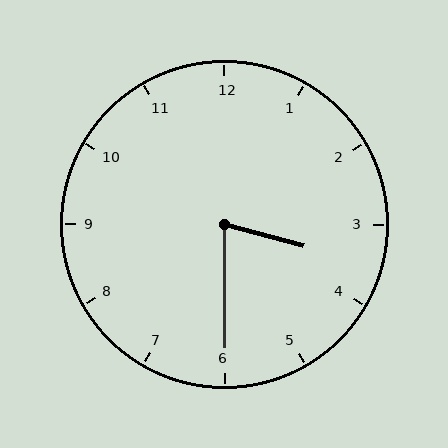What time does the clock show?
3:30.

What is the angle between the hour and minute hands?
Approximately 75 degrees.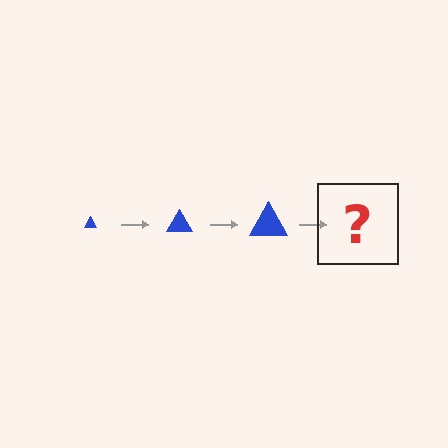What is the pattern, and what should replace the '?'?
The pattern is that the triangle gets progressively larger each step. The '?' should be a blue triangle, larger than the previous one.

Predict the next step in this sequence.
The next step is a blue triangle, larger than the previous one.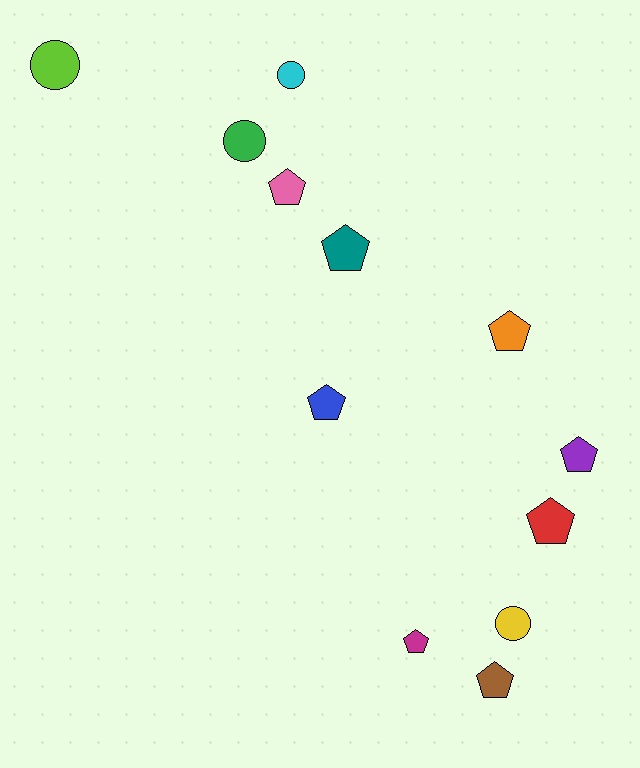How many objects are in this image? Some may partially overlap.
There are 12 objects.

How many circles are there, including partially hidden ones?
There are 4 circles.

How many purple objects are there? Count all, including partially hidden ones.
There is 1 purple object.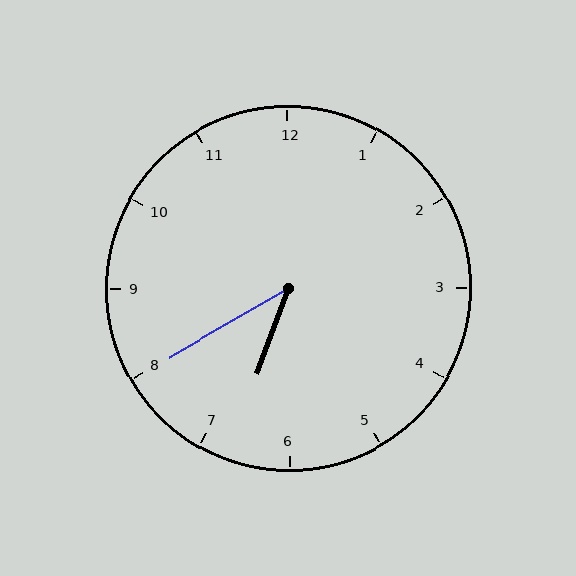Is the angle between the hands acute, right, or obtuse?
It is acute.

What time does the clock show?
6:40.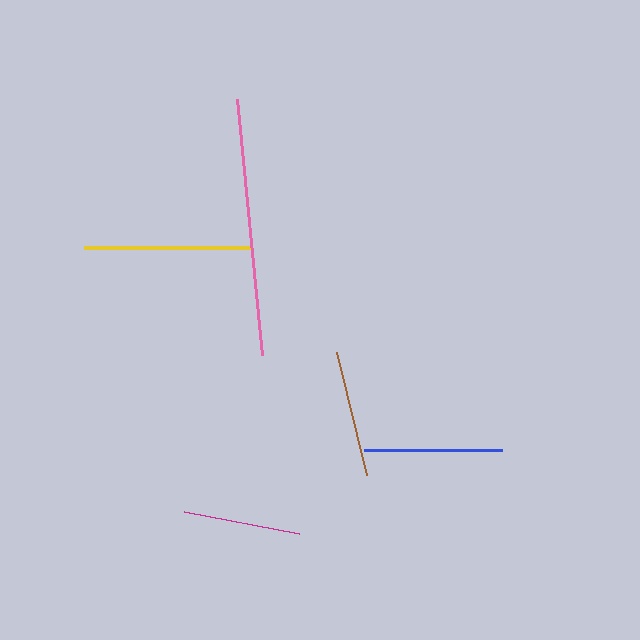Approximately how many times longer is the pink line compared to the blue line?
The pink line is approximately 1.9 times the length of the blue line.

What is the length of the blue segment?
The blue segment is approximately 138 pixels long.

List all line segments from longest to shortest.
From longest to shortest: pink, yellow, blue, brown, magenta.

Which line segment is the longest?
The pink line is the longest at approximately 257 pixels.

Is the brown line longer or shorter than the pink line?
The pink line is longer than the brown line.